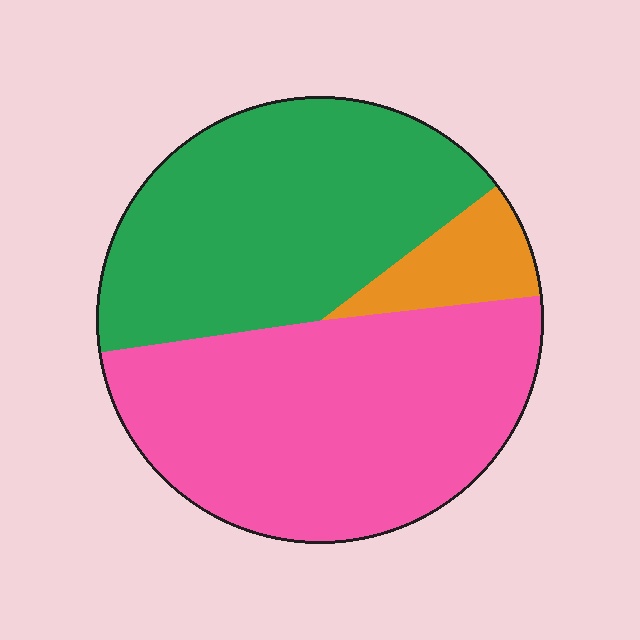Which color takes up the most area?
Pink, at roughly 50%.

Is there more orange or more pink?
Pink.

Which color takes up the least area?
Orange, at roughly 10%.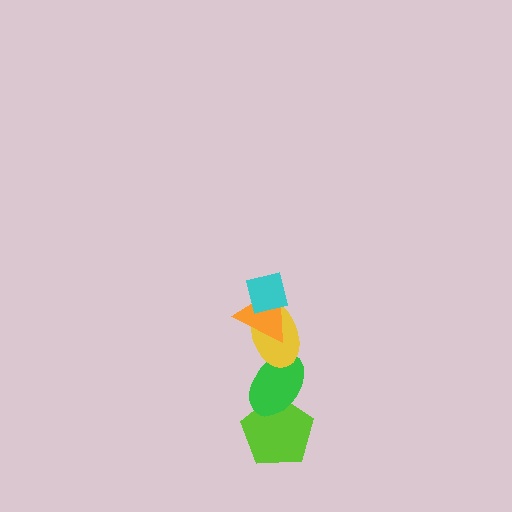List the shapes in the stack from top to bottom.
From top to bottom: the cyan square, the orange triangle, the yellow ellipse, the green ellipse, the lime pentagon.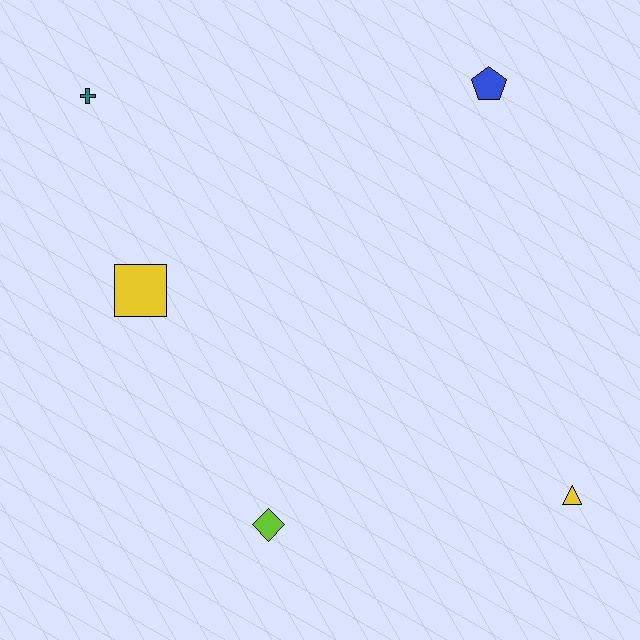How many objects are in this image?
There are 5 objects.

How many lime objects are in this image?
There is 1 lime object.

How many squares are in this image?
There is 1 square.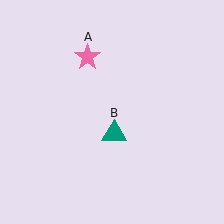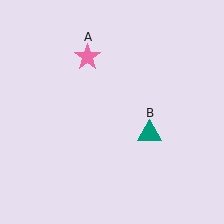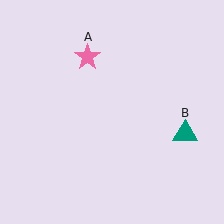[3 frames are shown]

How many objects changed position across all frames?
1 object changed position: teal triangle (object B).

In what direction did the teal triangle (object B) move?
The teal triangle (object B) moved right.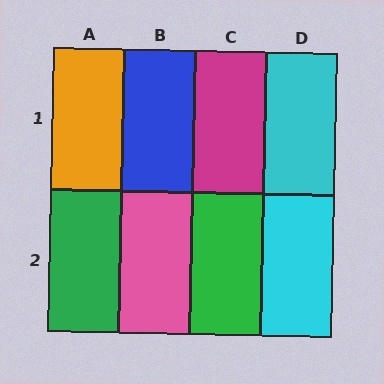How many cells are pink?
1 cell is pink.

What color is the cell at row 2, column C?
Green.